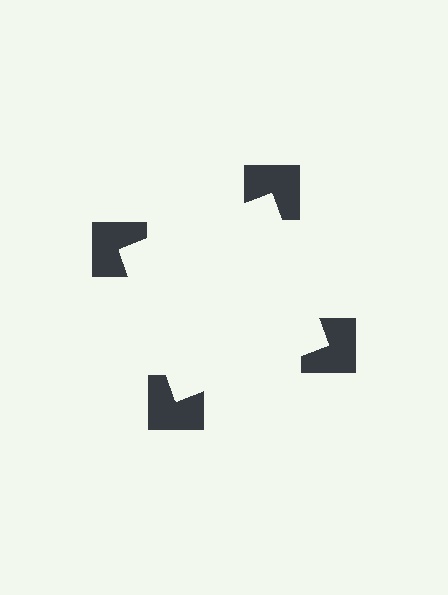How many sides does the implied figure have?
4 sides.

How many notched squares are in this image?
There are 4 — one at each vertex of the illusory square.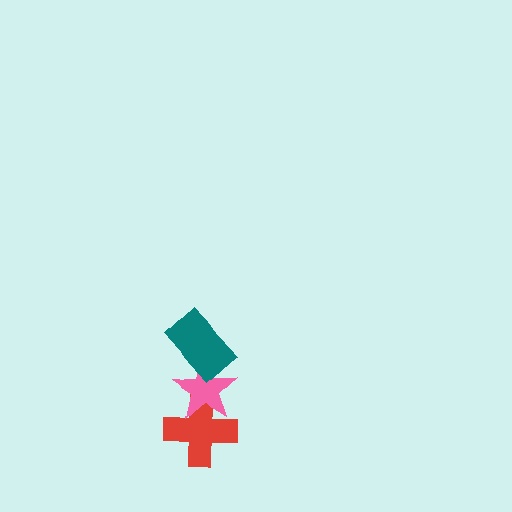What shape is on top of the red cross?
The pink star is on top of the red cross.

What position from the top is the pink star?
The pink star is 2nd from the top.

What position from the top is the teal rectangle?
The teal rectangle is 1st from the top.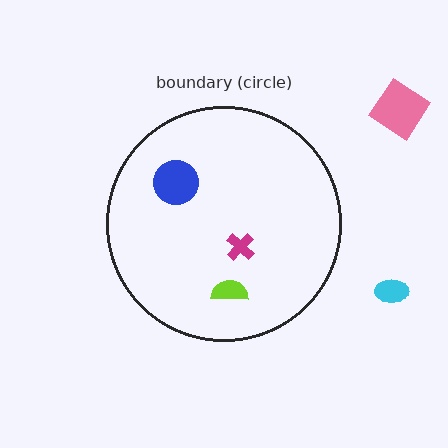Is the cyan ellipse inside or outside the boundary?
Outside.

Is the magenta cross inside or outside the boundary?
Inside.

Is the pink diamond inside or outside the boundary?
Outside.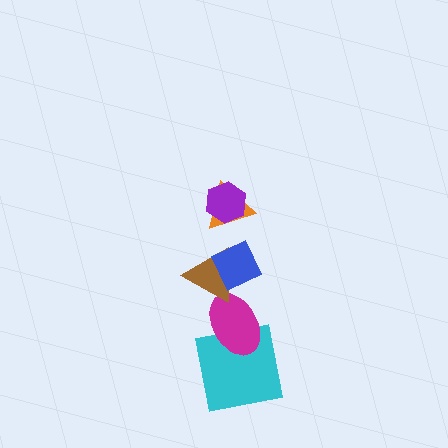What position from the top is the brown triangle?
The brown triangle is 4th from the top.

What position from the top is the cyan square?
The cyan square is 6th from the top.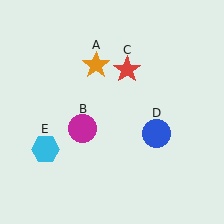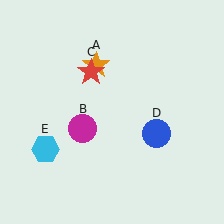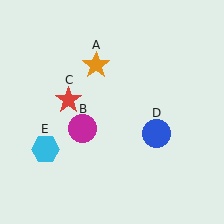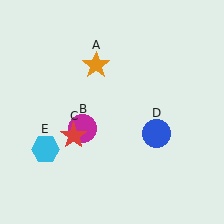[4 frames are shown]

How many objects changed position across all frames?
1 object changed position: red star (object C).